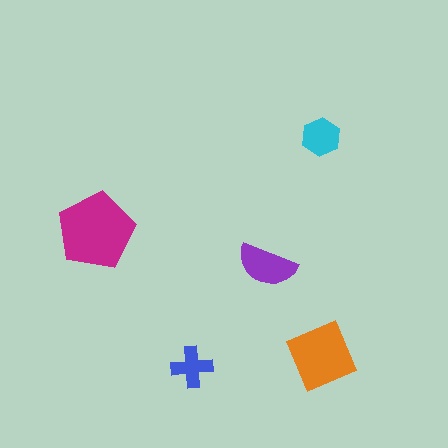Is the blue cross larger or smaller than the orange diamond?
Smaller.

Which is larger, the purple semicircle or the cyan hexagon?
The purple semicircle.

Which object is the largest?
The magenta pentagon.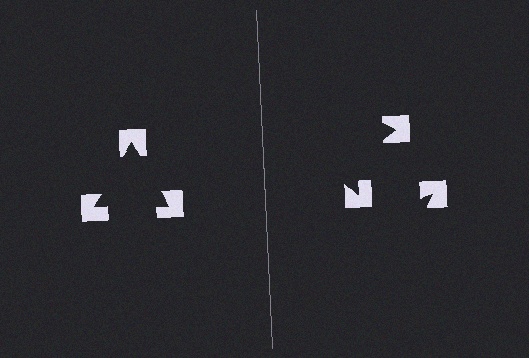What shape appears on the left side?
An illusory triangle.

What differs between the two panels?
The notched squares are positioned identically on both sides; only the wedge orientations differ. On the left they align to a triangle; on the right they are misaligned.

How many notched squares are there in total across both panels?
6 — 3 on each side.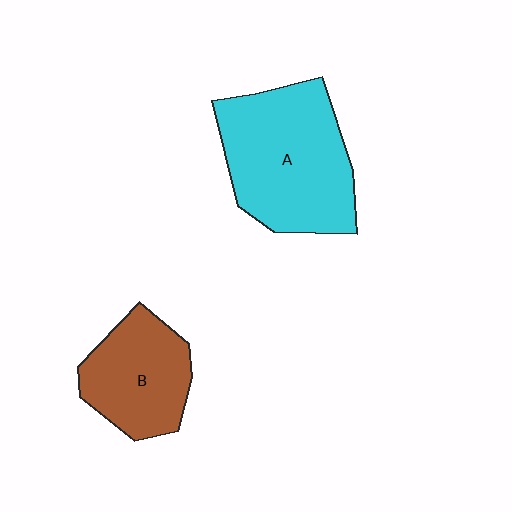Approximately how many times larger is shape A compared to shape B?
Approximately 1.6 times.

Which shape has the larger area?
Shape A (cyan).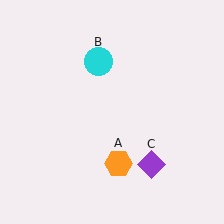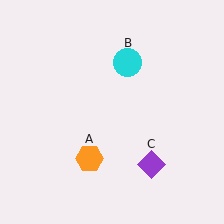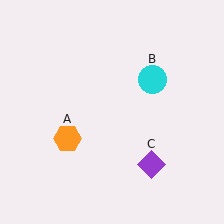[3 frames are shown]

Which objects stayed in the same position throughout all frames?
Purple diamond (object C) remained stationary.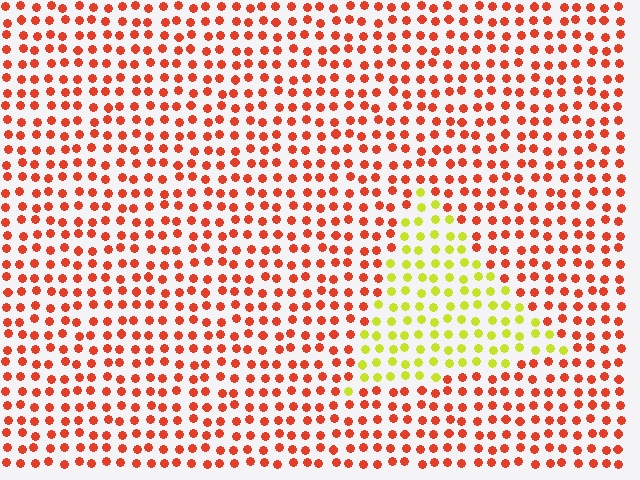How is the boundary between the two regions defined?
The boundary is defined purely by a slight shift in hue (about 63 degrees). Spacing, size, and orientation are identical on both sides.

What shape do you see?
I see a triangle.